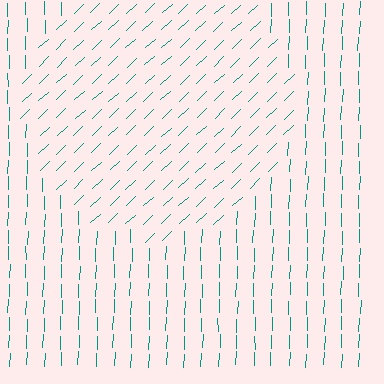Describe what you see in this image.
The image is filled with small teal line segments. A circle region in the image has lines oriented differently from the surrounding lines, creating a visible texture boundary.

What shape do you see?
I see a circle.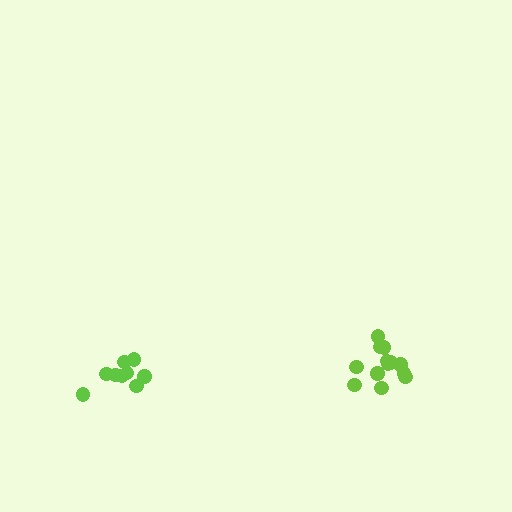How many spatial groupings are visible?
There are 2 spatial groupings.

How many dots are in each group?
Group 1: 13 dots, Group 2: 9 dots (22 total).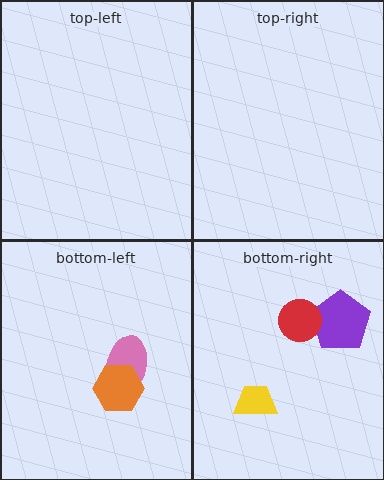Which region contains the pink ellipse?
The bottom-left region.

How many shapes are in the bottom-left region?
2.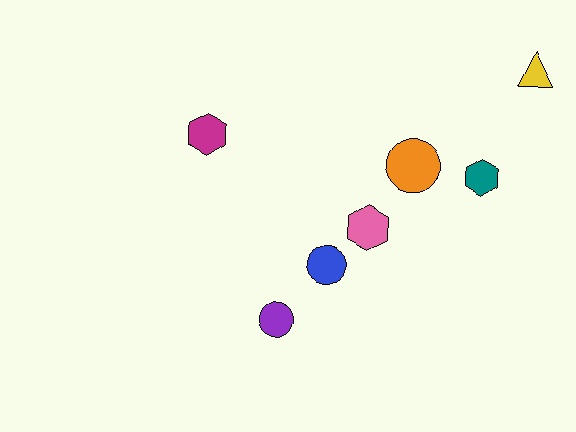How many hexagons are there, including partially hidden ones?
There are 3 hexagons.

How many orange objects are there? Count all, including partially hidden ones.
There is 1 orange object.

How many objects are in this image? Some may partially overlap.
There are 7 objects.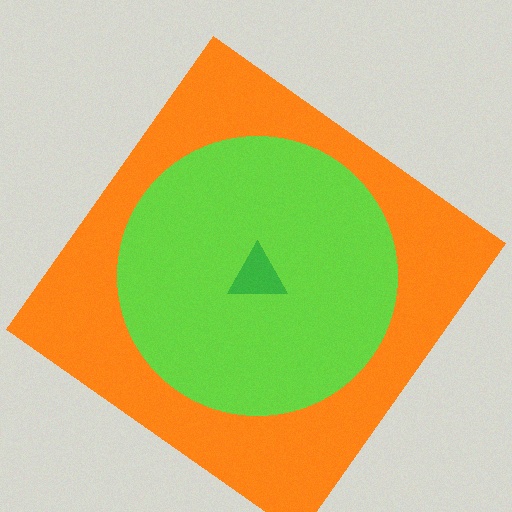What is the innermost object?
The green triangle.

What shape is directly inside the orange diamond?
The lime circle.